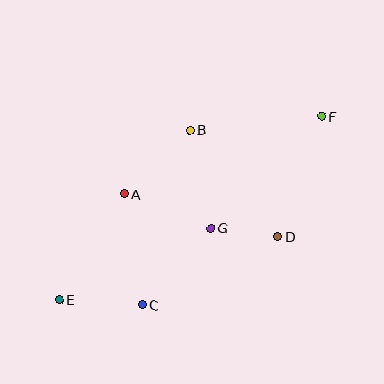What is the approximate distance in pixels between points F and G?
The distance between F and G is approximately 157 pixels.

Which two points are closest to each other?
Points D and G are closest to each other.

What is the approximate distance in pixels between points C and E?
The distance between C and E is approximately 83 pixels.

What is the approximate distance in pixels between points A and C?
The distance between A and C is approximately 113 pixels.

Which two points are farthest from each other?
Points E and F are farthest from each other.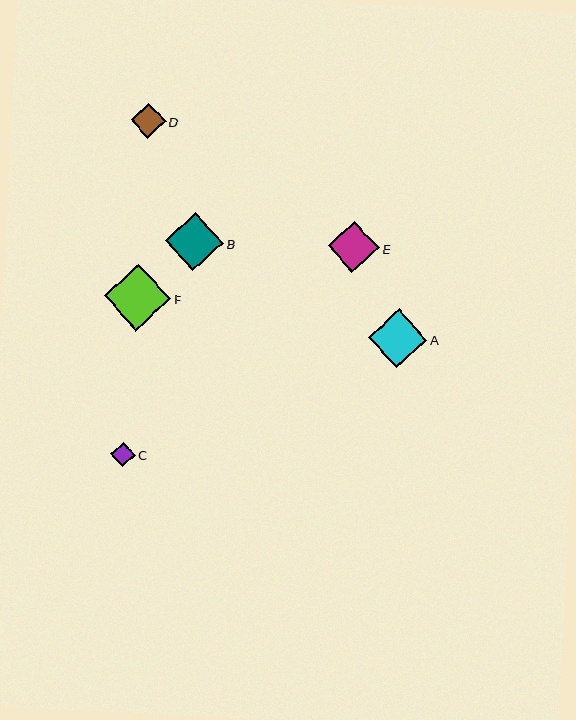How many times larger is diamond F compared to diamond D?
Diamond F is approximately 1.9 times the size of diamond D.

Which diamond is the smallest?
Diamond C is the smallest with a size of approximately 25 pixels.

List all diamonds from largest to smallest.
From largest to smallest: F, A, B, E, D, C.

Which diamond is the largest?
Diamond F is the largest with a size of approximately 66 pixels.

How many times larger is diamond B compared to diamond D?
Diamond B is approximately 1.7 times the size of diamond D.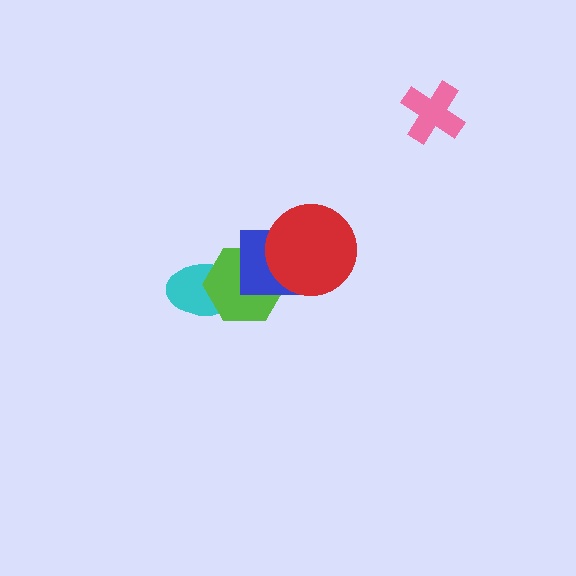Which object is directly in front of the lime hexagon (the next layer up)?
The blue square is directly in front of the lime hexagon.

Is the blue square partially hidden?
Yes, it is partially covered by another shape.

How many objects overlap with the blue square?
2 objects overlap with the blue square.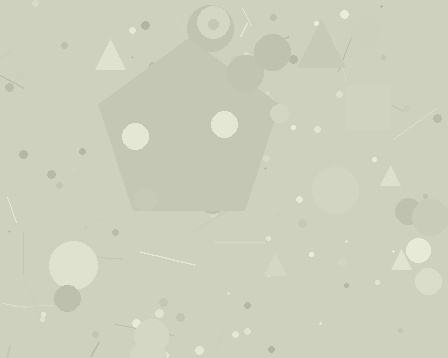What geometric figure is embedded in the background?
A pentagon is embedded in the background.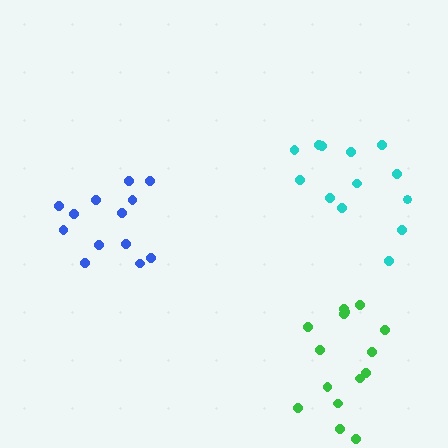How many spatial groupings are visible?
There are 3 spatial groupings.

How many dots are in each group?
Group 1: 13 dots, Group 2: 15 dots, Group 3: 13 dots (41 total).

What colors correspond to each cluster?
The clusters are colored: cyan, green, blue.